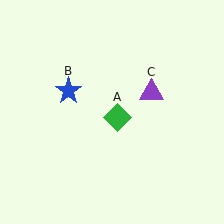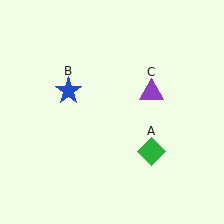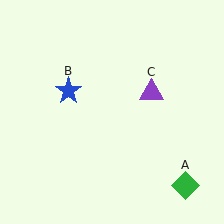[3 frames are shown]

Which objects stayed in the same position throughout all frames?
Blue star (object B) and purple triangle (object C) remained stationary.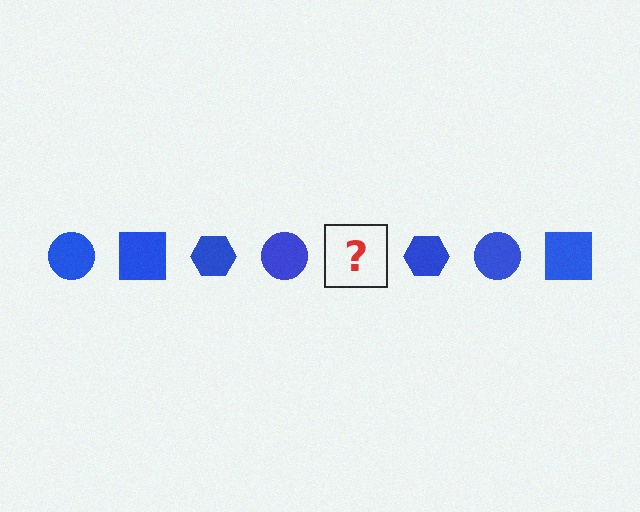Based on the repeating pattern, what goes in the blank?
The blank should be a blue square.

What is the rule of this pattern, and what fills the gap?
The rule is that the pattern cycles through circle, square, hexagon shapes in blue. The gap should be filled with a blue square.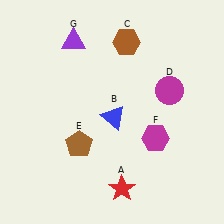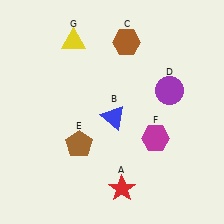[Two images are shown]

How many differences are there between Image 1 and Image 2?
There are 2 differences between the two images.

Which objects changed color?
D changed from magenta to purple. G changed from purple to yellow.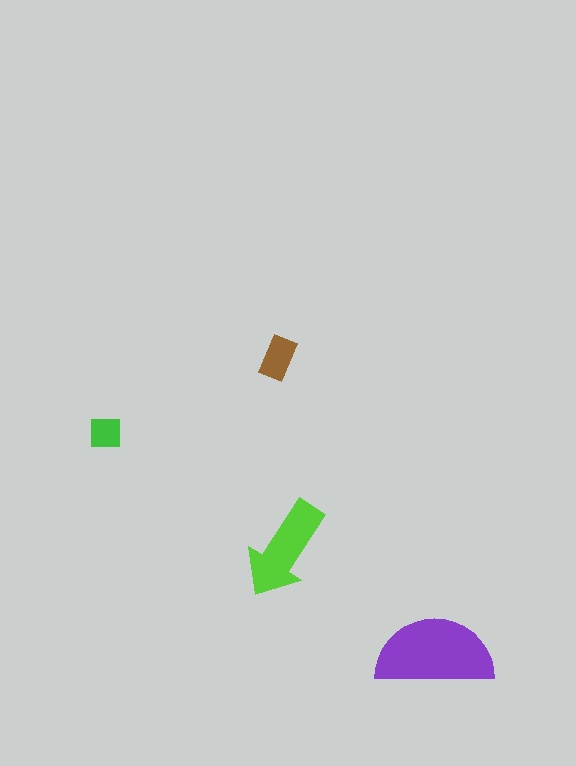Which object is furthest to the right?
The purple semicircle is rightmost.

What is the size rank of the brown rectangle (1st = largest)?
3rd.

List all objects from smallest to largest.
The green square, the brown rectangle, the lime arrow, the purple semicircle.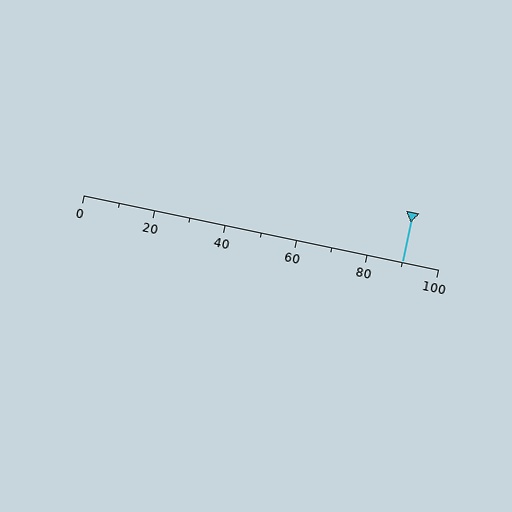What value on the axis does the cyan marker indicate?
The marker indicates approximately 90.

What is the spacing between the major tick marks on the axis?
The major ticks are spaced 20 apart.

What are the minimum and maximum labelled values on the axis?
The axis runs from 0 to 100.